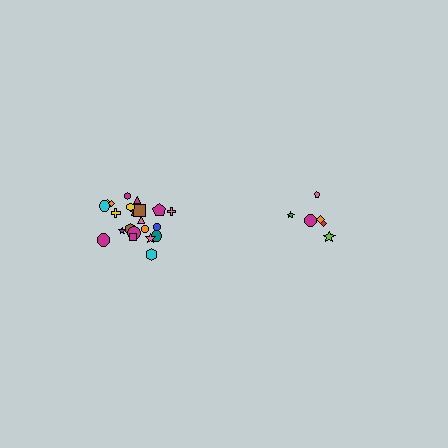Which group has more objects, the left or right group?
The left group.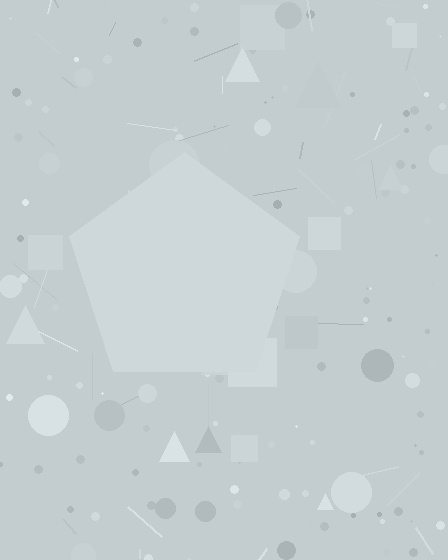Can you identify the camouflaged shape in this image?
The camouflaged shape is a pentagon.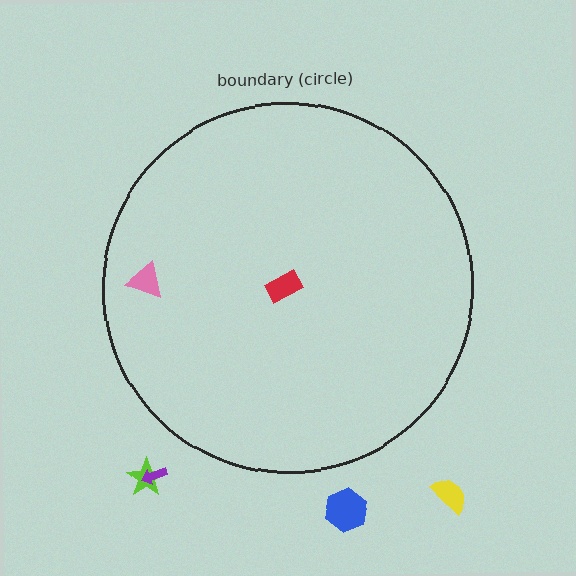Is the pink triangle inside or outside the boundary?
Inside.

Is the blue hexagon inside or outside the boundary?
Outside.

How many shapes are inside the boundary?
2 inside, 4 outside.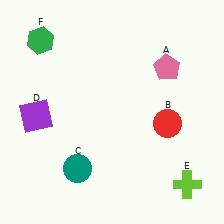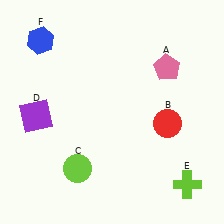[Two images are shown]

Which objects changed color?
C changed from teal to lime. F changed from green to blue.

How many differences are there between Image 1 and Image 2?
There are 2 differences between the two images.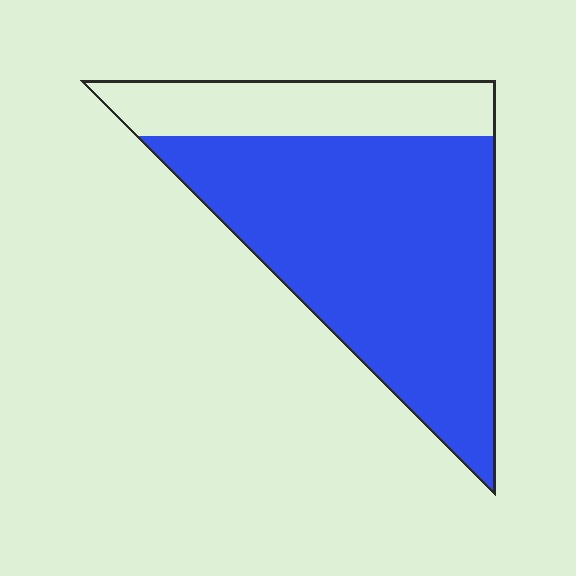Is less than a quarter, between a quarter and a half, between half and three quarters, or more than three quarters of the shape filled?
Between half and three quarters.